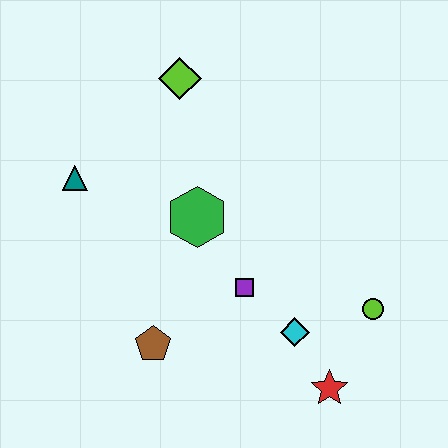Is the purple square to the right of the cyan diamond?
No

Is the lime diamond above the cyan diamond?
Yes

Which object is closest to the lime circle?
The cyan diamond is closest to the lime circle.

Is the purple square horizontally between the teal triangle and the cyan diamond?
Yes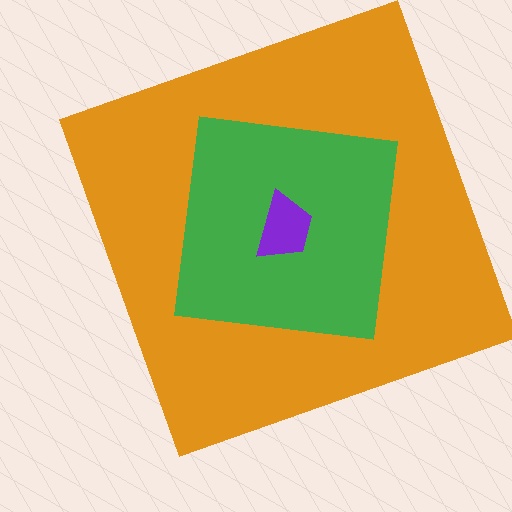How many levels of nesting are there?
3.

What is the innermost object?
The purple trapezoid.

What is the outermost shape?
The orange square.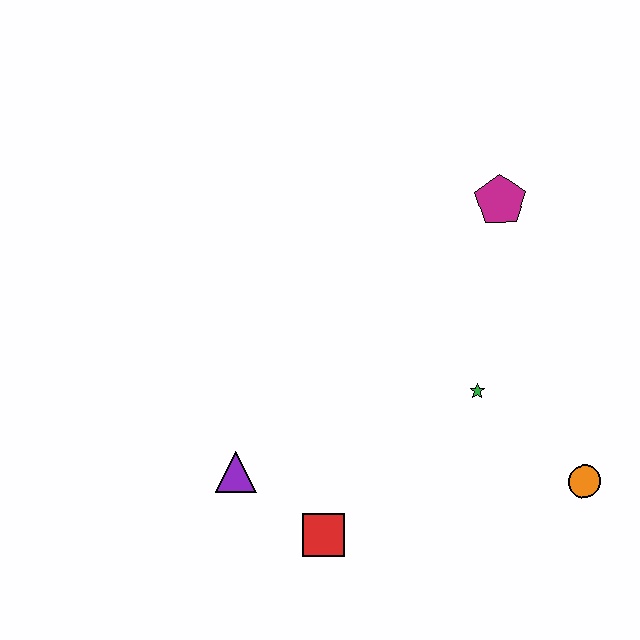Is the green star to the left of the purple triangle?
No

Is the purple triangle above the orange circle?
Yes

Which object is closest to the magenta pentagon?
The green star is closest to the magenta pentagon.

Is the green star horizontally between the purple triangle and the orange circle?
Yes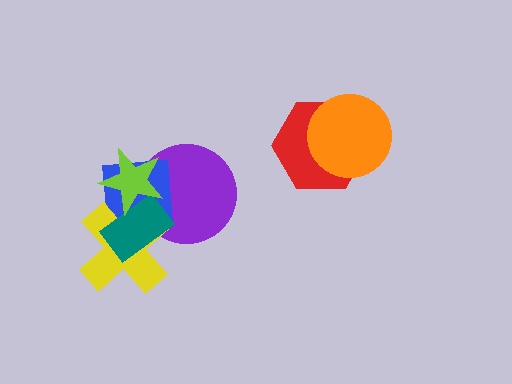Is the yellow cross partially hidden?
Yes, it is partially covered by another shape.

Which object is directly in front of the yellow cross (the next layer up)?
The teal rectangle is directly in front of the yellow cross.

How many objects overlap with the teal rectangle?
4 objects overlap with the teal rectangle.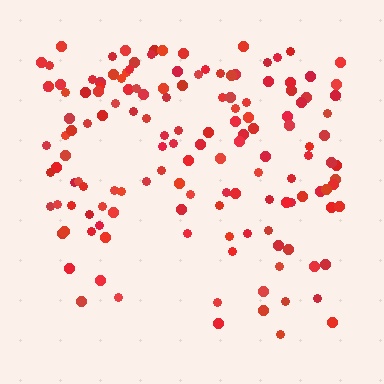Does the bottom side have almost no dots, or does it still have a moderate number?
Still a moderate number, just noticeably fewer than the top.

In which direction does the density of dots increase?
From bottom to top, with the top side densest.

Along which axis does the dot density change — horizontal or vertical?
Vertical.